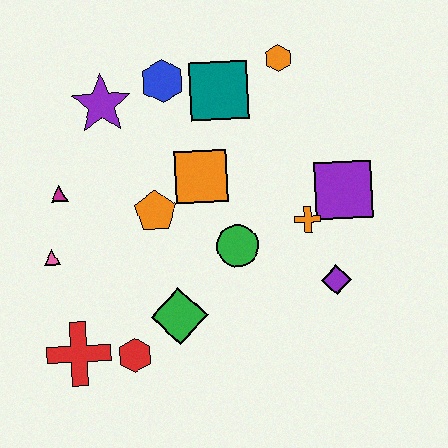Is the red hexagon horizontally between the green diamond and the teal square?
No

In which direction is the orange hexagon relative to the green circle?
The orange hexagon is above the green circle.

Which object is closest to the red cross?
The red hexagon is closest to the red cross.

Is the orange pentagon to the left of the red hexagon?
No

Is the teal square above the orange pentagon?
Yes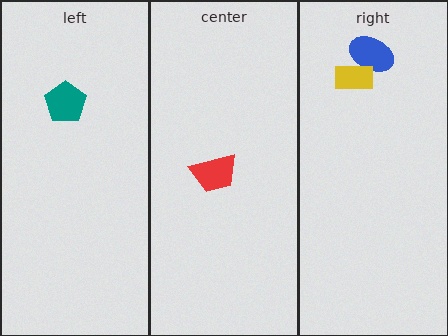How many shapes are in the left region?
1.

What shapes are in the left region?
The teal pentagon.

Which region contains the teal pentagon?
The left region.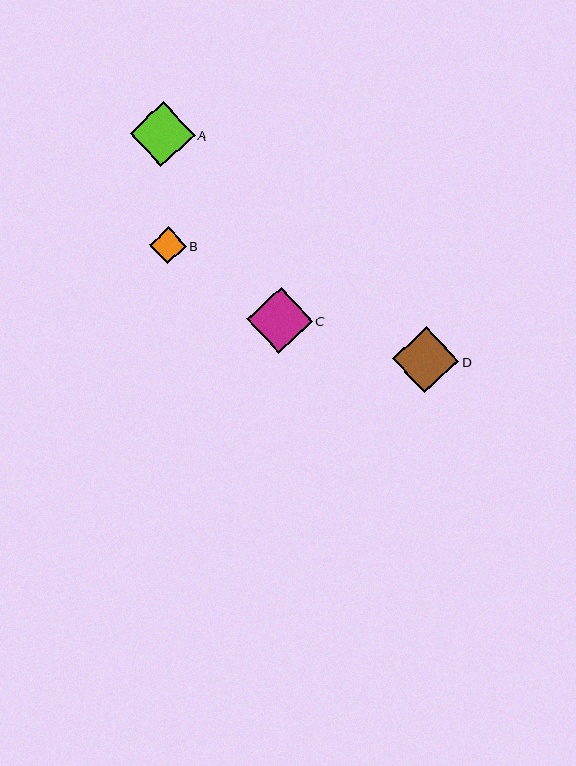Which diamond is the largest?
Diamond D is the largest with a size of approximately 66 pixels.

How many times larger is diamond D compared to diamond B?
Diamond D is approximately 1.8 times the size of diamond B.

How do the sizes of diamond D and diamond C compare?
Diamond D and diamond C are approximately the same size.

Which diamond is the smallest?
Diamond B is the smallest with a size of approximately 37 pixels.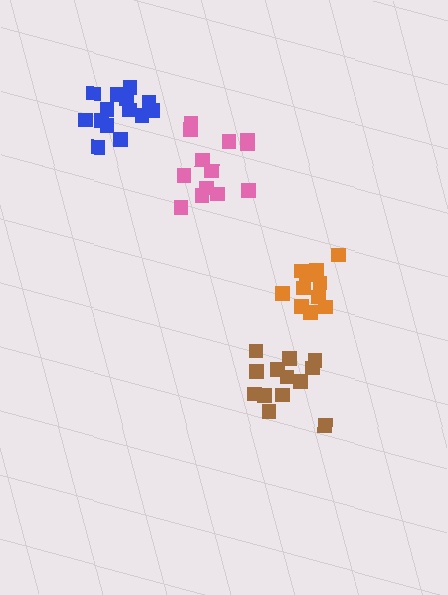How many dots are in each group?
Group 1: 14 dots, Group 2: 13 dots, Group 3: 13 dots, Group 4: 11 dots (51 total).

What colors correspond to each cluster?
The clusters are colored: blue, brown, pink, orange.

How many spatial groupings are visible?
There are 4 spatial groupings.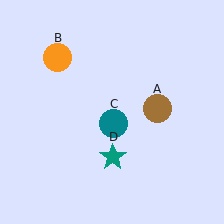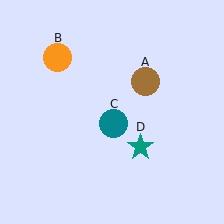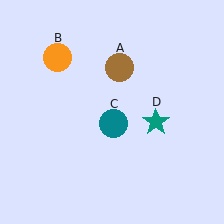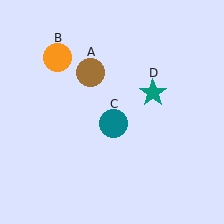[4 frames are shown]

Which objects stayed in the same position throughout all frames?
Orange circle (object B) and teal circle (object C) remained stationary.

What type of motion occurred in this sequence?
The brown circle (object A), teal star (object D) rotated counterclockwise around the center of the scene.